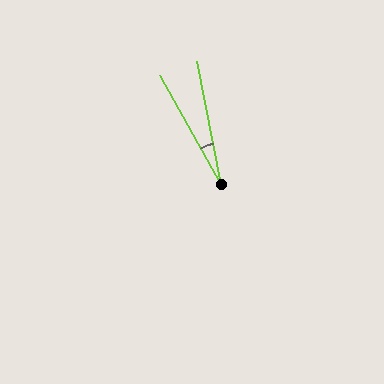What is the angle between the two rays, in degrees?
Approximately 19 degrees.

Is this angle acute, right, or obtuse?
It is acute.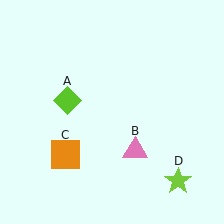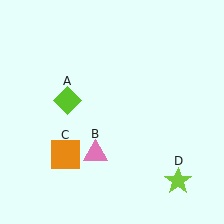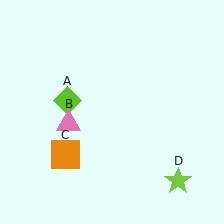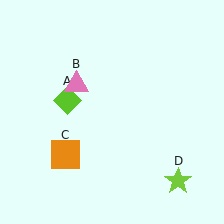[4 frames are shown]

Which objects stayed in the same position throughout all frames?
Lime diamond (object A) and orange square (object C) and lime star (object D) remained stationary.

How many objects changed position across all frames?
1 object changed position: pink triangle (object B).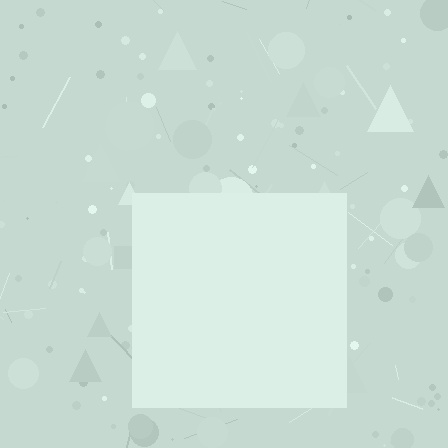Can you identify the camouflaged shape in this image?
The camouflaged shape is a square.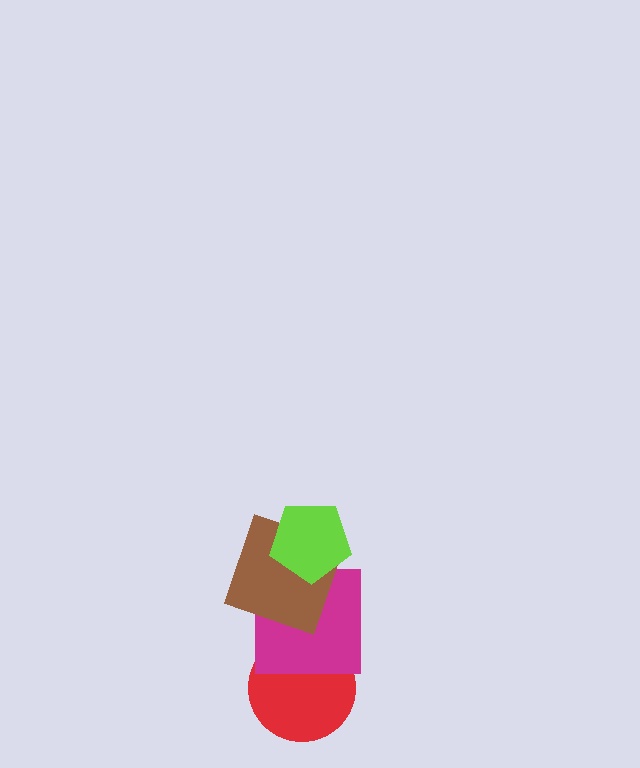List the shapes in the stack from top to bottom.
From top to bottom: the lime pentagon, the brown square, the magenta square, the red circle.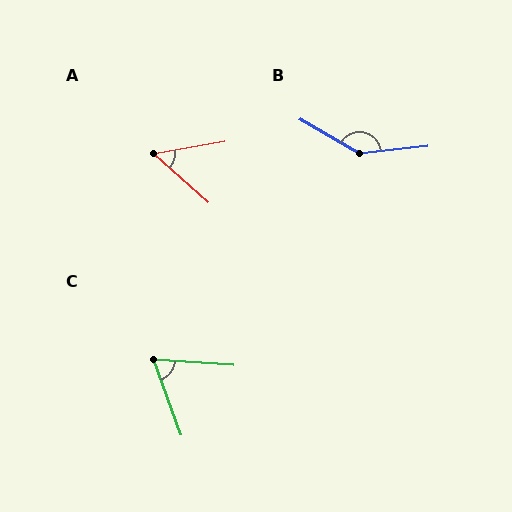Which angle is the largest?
B, at approximately 144 degrees.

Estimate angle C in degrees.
Approximately 67 degrees.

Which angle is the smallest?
A, at approximately 51 degrees.